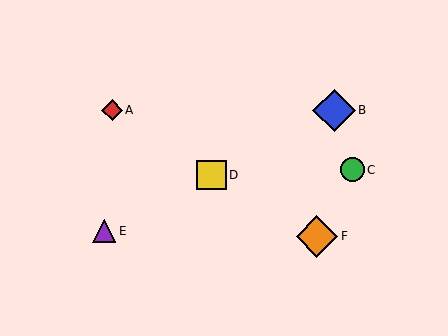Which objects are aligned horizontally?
Objects A, B are aligned horizontally.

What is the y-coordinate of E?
Object E is at y≈231.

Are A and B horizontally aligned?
Yes, both are at y≈110.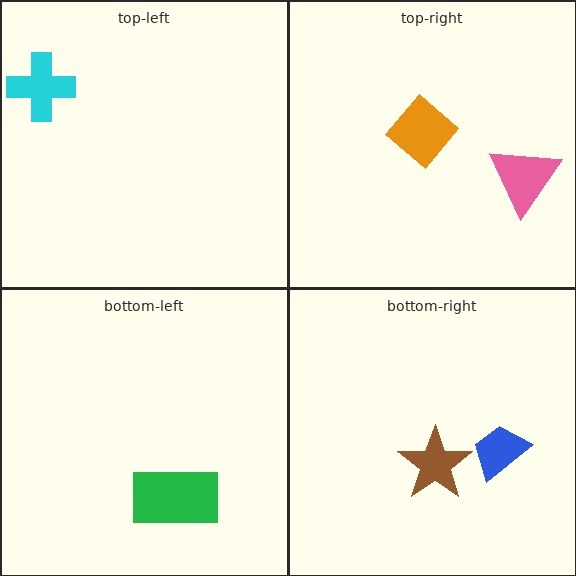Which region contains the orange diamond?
The top-right region.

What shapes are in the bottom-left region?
The green rectangle.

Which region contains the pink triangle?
The top-right region.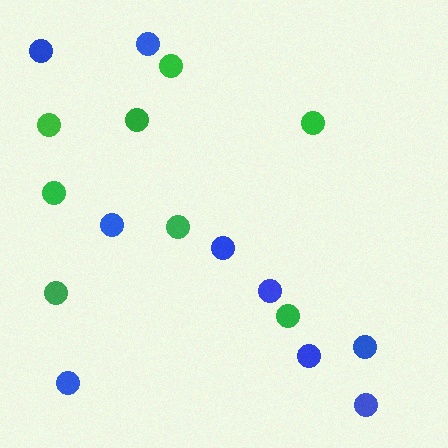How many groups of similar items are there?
There are 2 groups: one group of blue circles (9) and one group of green circles (8).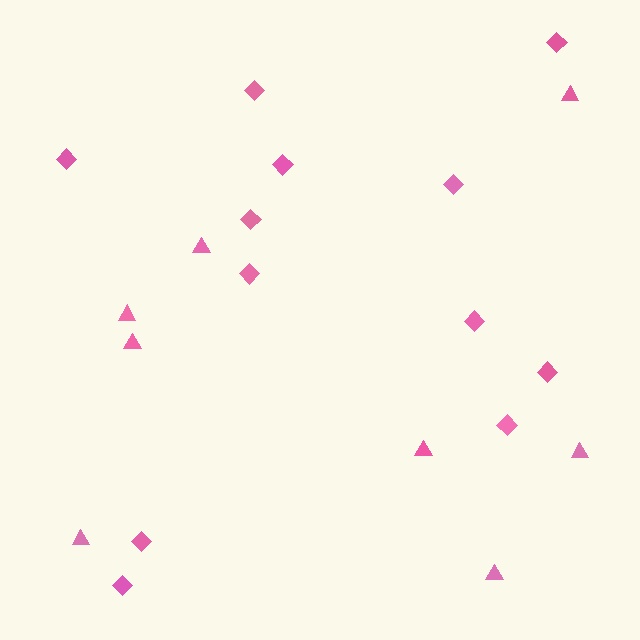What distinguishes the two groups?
There are 2 groups: one group of diamonds (12) and one group of triangles (8).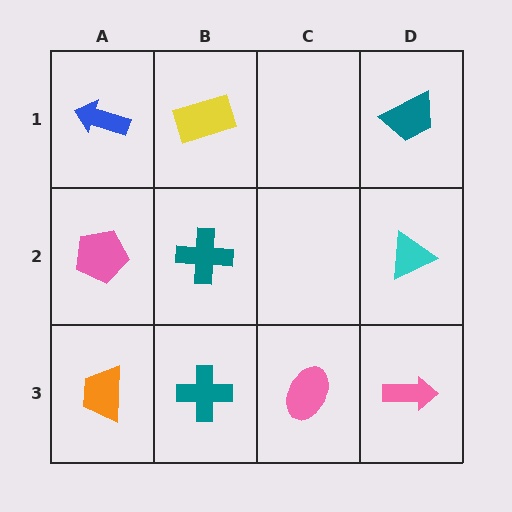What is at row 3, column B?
A teal cross.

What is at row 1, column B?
A yellow rectangle.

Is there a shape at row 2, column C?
No, that cell is empty.